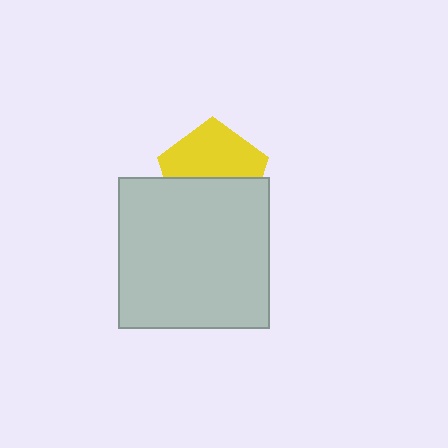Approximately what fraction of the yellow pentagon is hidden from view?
Roughly 47% of the yellow pentagon is hidden behind the light gray square.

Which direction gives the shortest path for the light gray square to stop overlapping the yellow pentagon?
Moving down gives the shortest separation.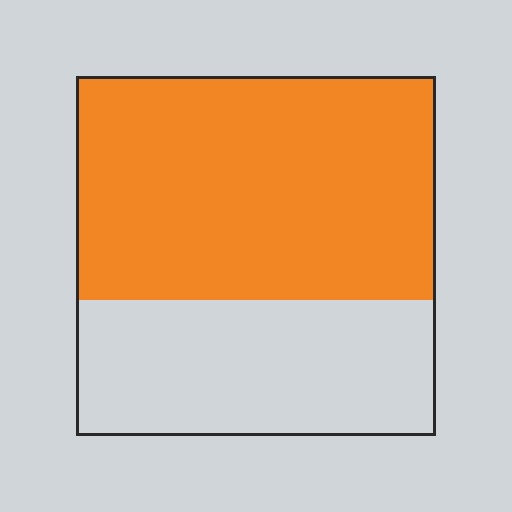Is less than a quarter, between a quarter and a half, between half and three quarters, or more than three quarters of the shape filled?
Between half and three quarters.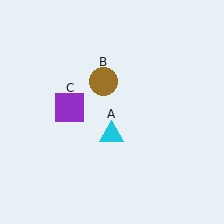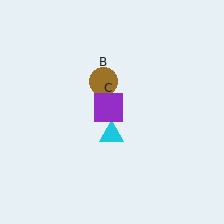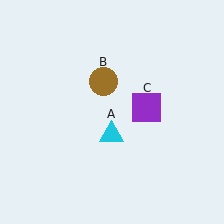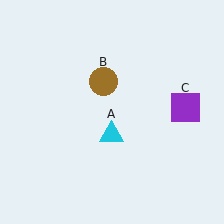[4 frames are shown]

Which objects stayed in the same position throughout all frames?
Cyan triangle (object A) and brown circle (object B) remained stationary.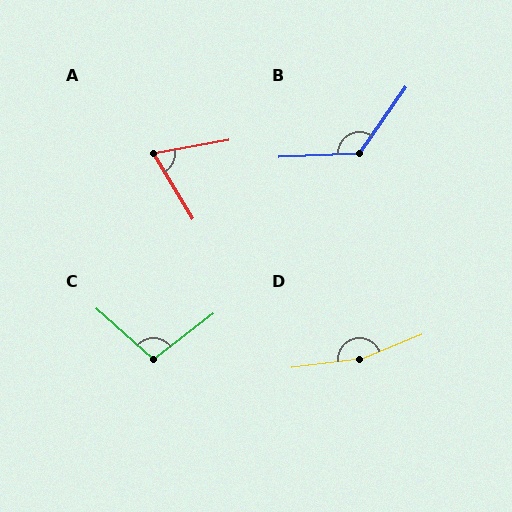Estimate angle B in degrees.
Approximately 127 degrees.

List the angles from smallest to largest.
A (69°), C (101°), B (127°), D (165°).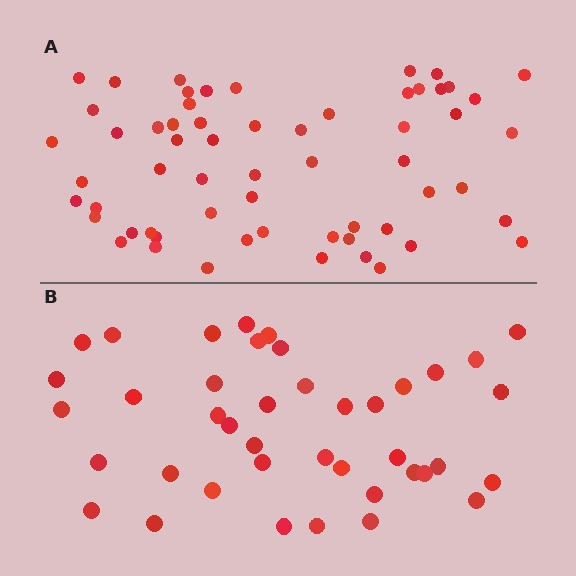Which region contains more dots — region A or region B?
Region A (the top region) has more dots.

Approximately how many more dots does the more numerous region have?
Region A has approximately 20 more dots than region B.